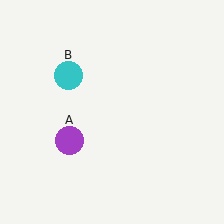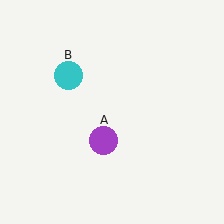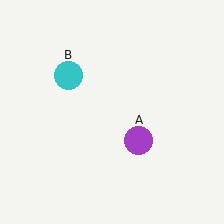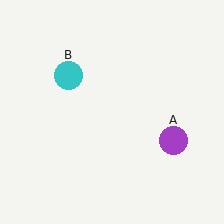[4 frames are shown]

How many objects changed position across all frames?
1 object changed position: purple circle (object A).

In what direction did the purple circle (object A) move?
The purple circle (object A) moved right.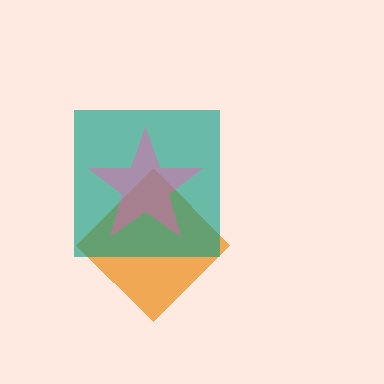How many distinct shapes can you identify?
There are 3 distinct shapes: an orange diamond, a teal square, a pink star.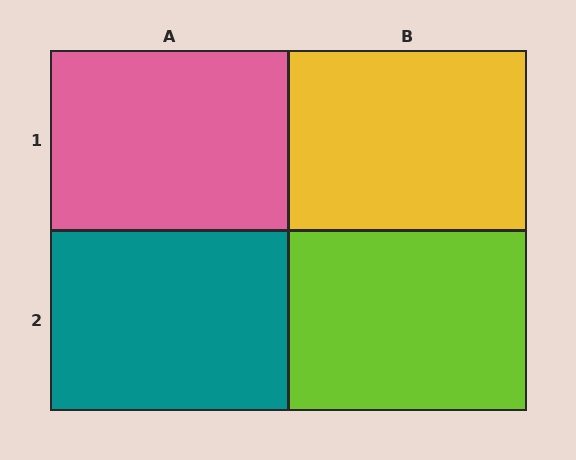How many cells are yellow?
1 cell is yellow.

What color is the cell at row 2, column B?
Lime.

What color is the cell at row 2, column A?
Teal.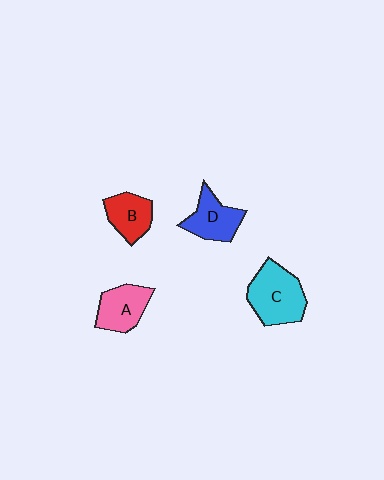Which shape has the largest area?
Shape C (cyan).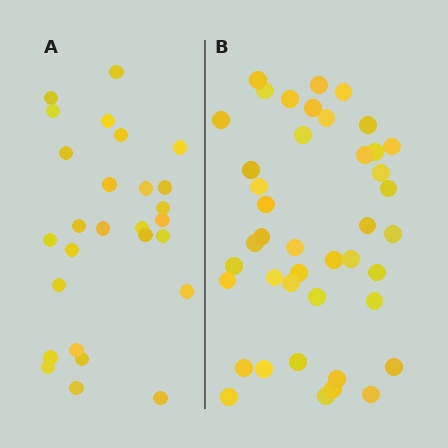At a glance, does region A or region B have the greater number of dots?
Region B (the right region) has more dots.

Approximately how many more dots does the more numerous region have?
Region B has approximately 15 more dots than region A.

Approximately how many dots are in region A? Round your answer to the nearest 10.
About 30 dots. (The exact count is 27, which rounds to 30.)